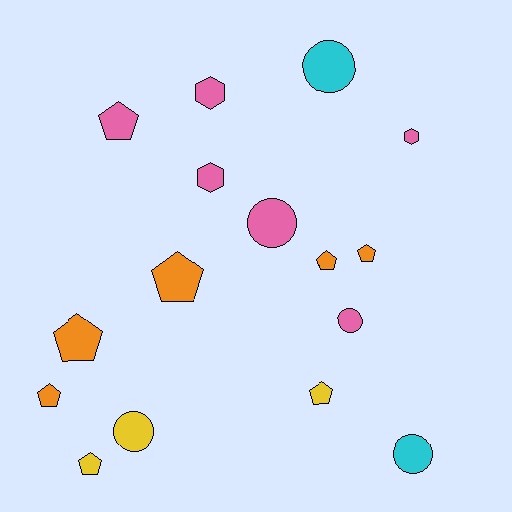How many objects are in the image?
There are 16 objects.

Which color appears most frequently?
Pink, with 6 objects.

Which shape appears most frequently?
Pentagon, with 8 objects.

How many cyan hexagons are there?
There are no cyan hexagons.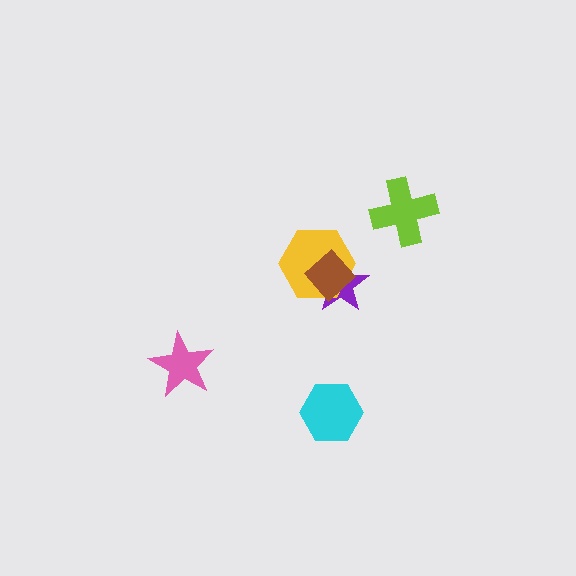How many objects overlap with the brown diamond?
2 objects overlap with the brown diamond.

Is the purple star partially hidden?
Yes, it is partially covered by another shape.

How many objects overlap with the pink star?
0 objects overlap with the pink star.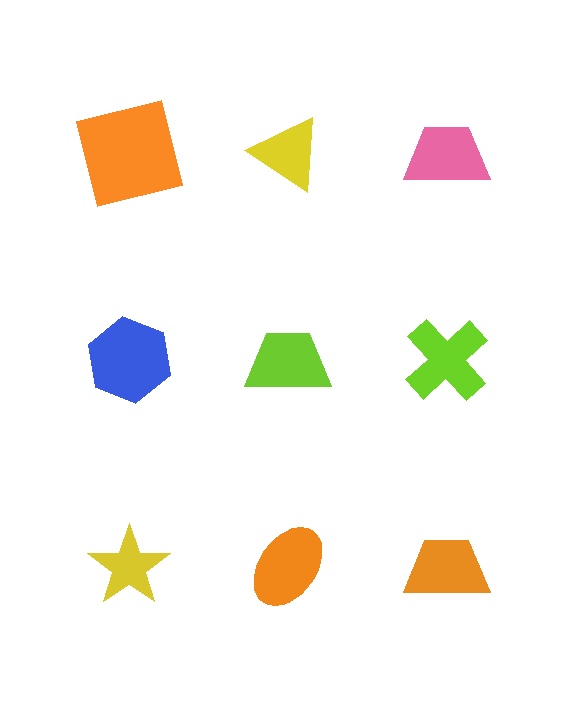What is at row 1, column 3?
A pink trapezoid.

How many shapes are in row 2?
3 shapes.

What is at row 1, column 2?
A yellow triangle.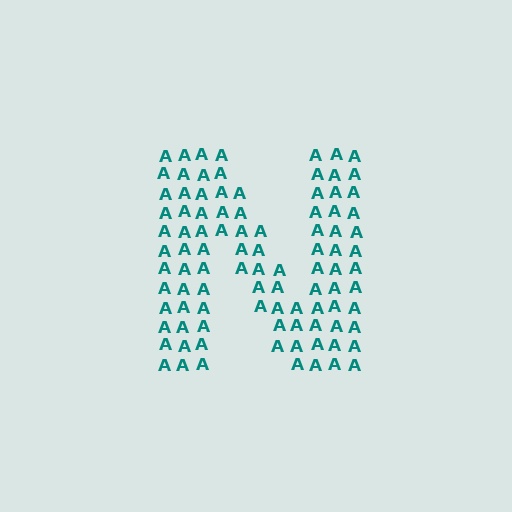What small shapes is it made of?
It is made of small letter A's.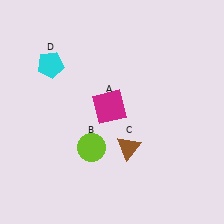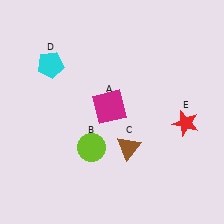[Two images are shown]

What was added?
A red star (E) was added in Image 2.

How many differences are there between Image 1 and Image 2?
There is 1 difference between the two images.